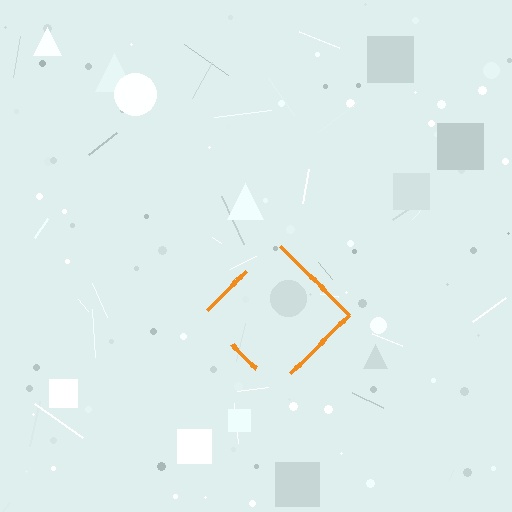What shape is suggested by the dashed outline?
The dashed outline suggests a diamond.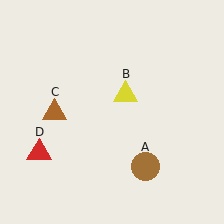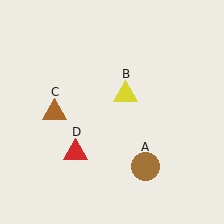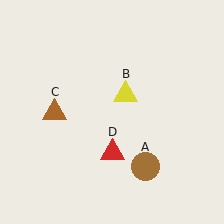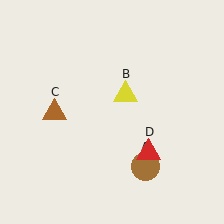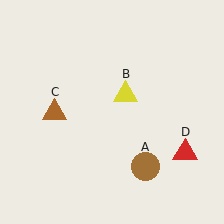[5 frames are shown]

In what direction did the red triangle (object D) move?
The red triangle (object D) moved right.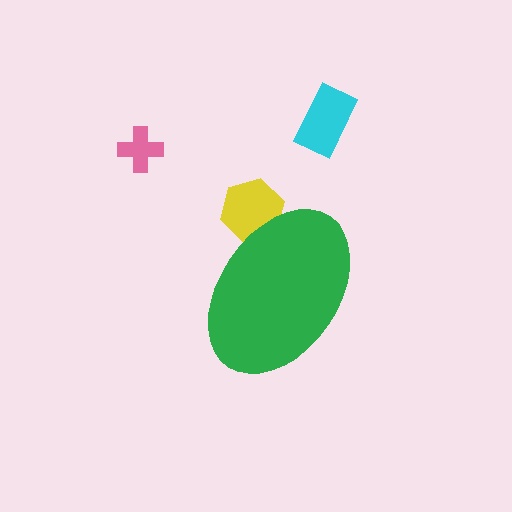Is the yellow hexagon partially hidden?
Yes, the yellow hexagon is partially hidden behind the green ellipse.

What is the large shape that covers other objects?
A green ellipse.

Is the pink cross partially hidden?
No, the pink cross is fully visible.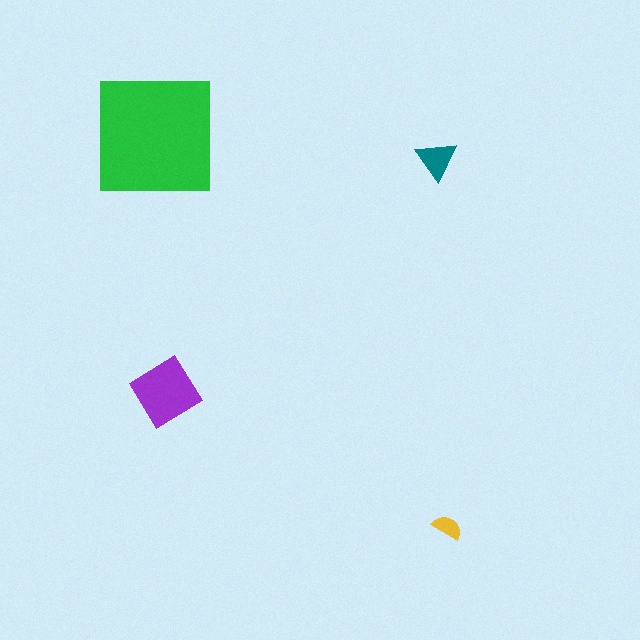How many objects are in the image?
There are 4 objects in the image.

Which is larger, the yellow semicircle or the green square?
The green square.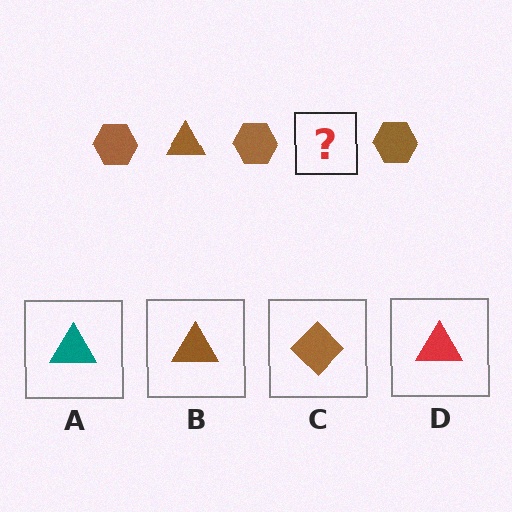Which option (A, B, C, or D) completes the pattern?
B.